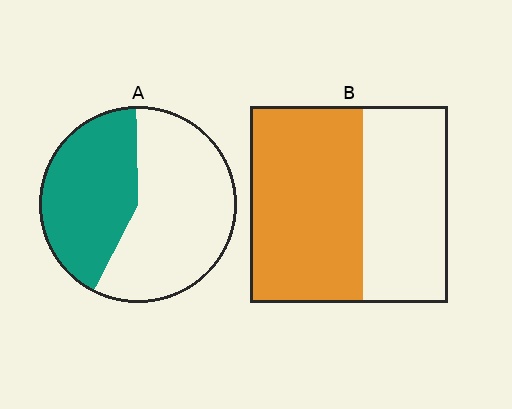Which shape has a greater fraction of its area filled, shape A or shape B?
Shape B.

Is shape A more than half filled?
No.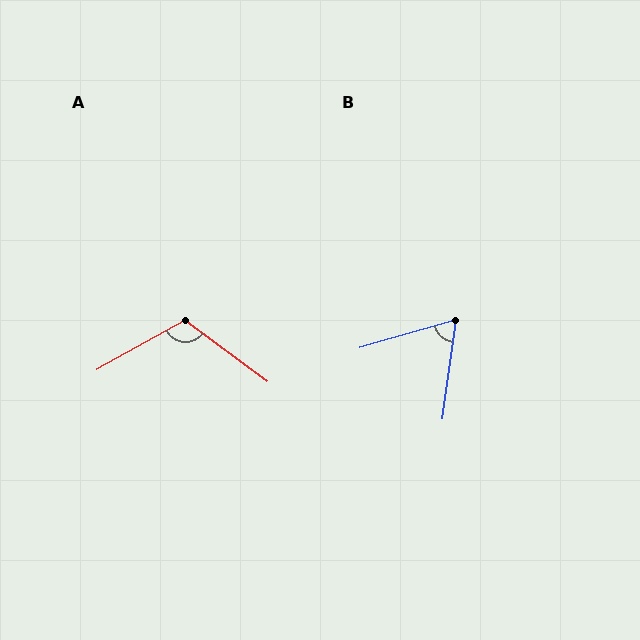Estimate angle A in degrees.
Approximately 114 degrees.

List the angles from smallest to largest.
B (66°), A (114°).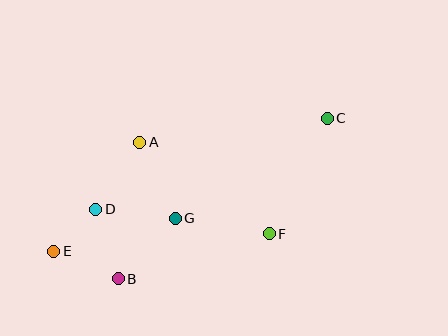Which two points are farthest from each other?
Points C and E are farthest from each other.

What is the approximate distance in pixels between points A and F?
The distance between A and F is approximately 159 pixels.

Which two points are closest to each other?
Points D and E are closest to each other.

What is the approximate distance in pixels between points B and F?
The distance between B and F is approximately 158 pixels.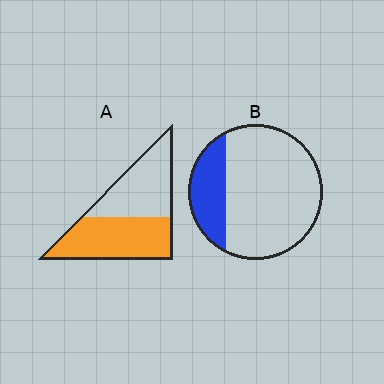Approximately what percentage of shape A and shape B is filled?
A is approximately 55% and B is approximately 25%.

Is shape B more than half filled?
No.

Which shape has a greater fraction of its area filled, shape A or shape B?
Shape A.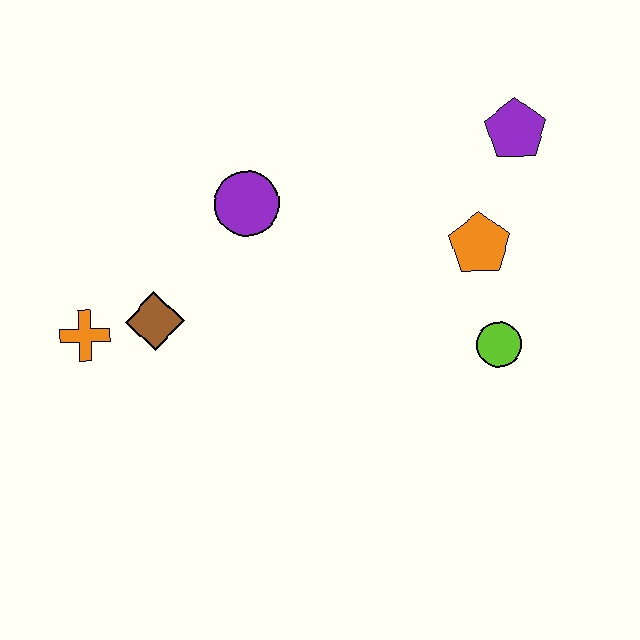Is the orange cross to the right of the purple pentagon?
No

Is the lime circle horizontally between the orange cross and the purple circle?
No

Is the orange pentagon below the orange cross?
No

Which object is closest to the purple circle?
The brown diamond is closest to the purple circle.